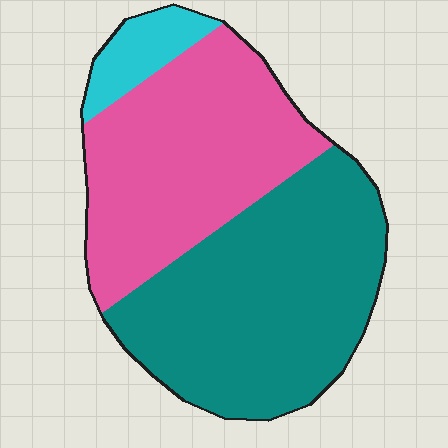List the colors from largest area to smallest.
From largest to smallest: teal, pink, cyan.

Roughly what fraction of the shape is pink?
Pink takes up about two fifths (2/5) of the shape.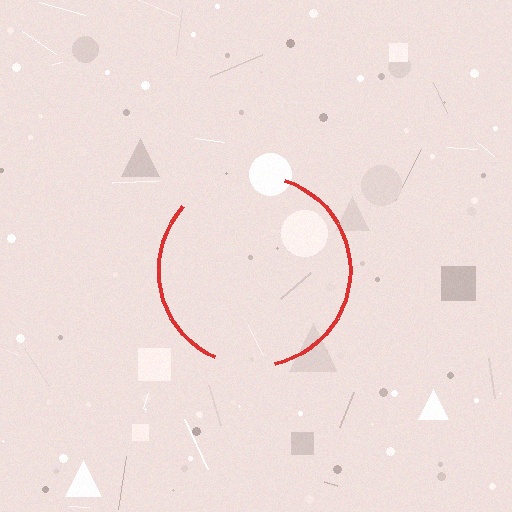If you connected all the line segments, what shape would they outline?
They would outline a circle.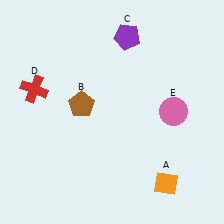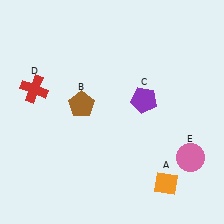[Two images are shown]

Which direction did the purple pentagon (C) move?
The purple pentagon (C) moved down.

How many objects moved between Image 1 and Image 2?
2 objects moved between the two images.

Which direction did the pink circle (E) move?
The pink circle (E) moved down.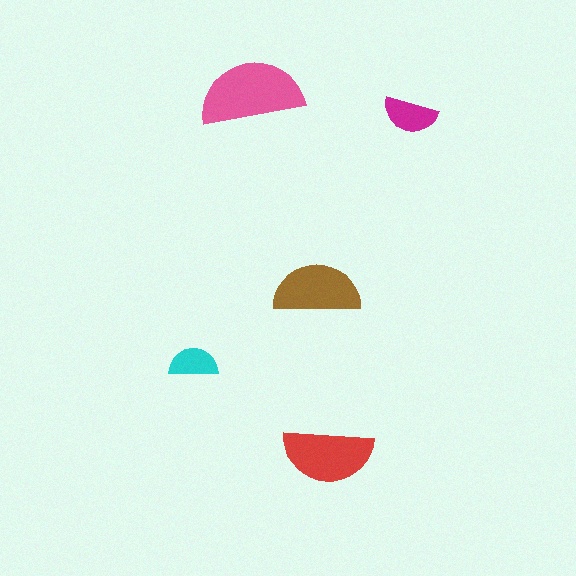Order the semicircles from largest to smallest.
the pink one, the red one, the brown one, the magenta one, the cyan one.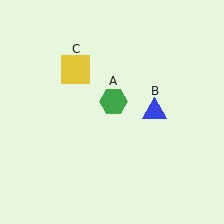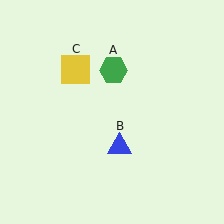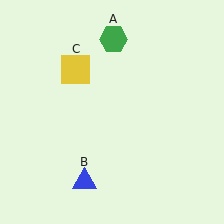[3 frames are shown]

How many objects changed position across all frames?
2 objects changed position: green hexagon (object A), blue triangle (object B).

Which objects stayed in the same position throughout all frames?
Yellow square (object C) remained stationary.